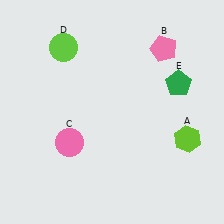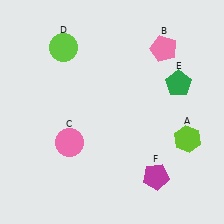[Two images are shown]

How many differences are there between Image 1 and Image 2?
There is 1 difference between the two images.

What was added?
A magenta pentagon (F) was added in Image 2.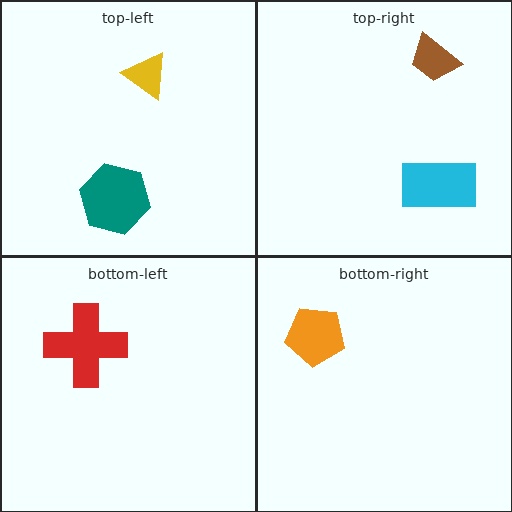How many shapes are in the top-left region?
2.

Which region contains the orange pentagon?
The bottom-right region.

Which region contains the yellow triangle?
The top-left region.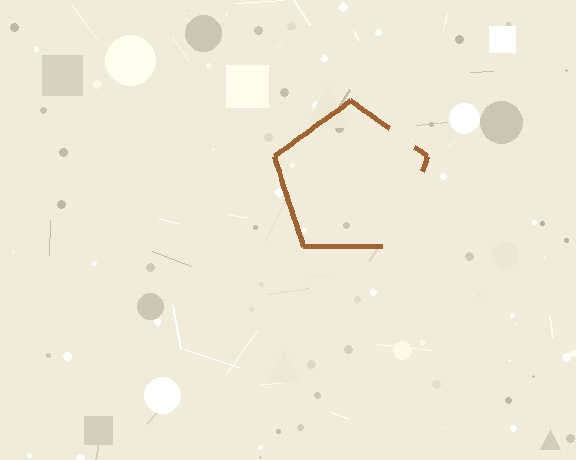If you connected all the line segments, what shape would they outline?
They would outline a pentagon.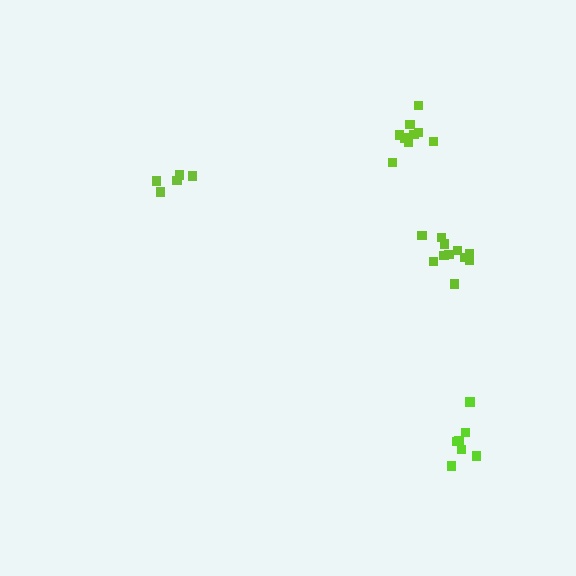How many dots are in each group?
Group 1: 5 dots, Group 2: 11 dots, Group 3: 9 dots, Group 4: 7 dots (32 total).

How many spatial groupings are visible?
There are 4 spatial groupings.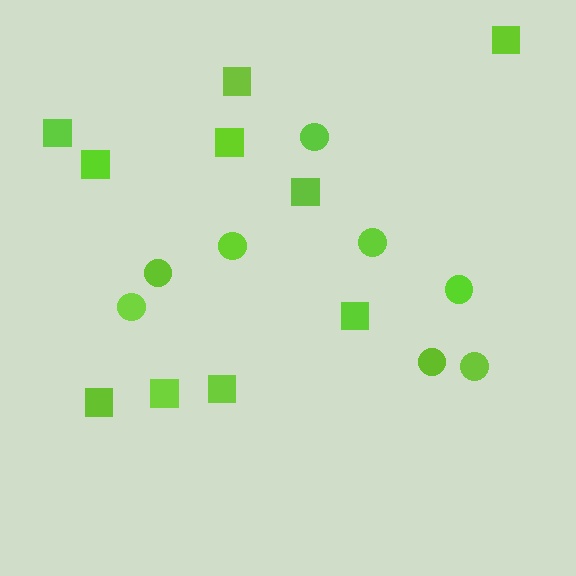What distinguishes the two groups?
There are 2 groups: one group of circles (8) and one group of squares (10).